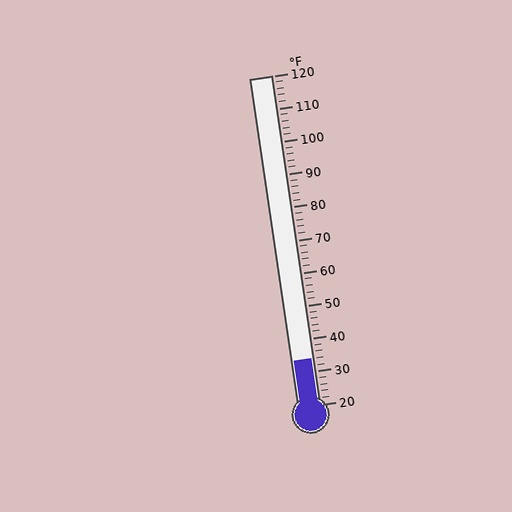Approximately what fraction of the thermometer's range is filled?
The thermometer is filled to approximately 15% of its range.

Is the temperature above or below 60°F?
The temperature is below 60°F.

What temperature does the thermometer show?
The thermometer shows approximately 34°F.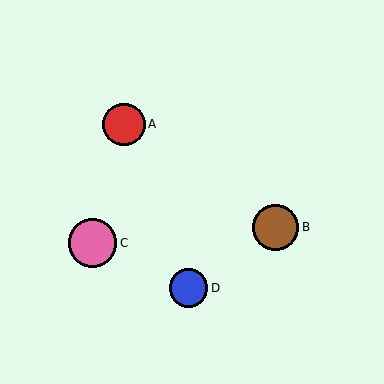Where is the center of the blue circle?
The center of the blue circle is at (189, 288).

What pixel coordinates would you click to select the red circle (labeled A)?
Click at (124, 124) to select the red circle A.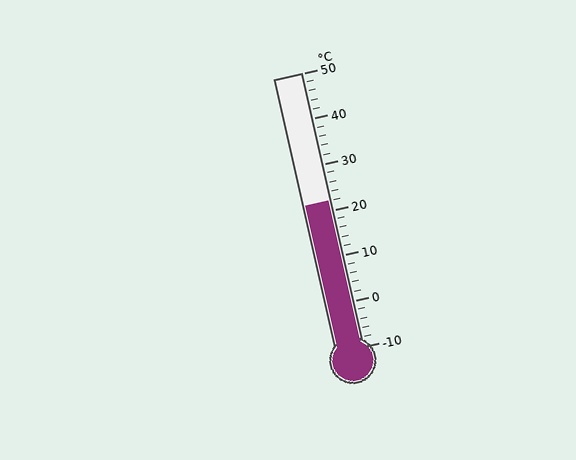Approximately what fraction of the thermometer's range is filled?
The thermometer is filled to approximately 55% of its range.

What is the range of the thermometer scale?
The thermometer scale ranges from -10°C to 50°C.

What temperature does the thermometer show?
The thermometer shows approximately 22°C.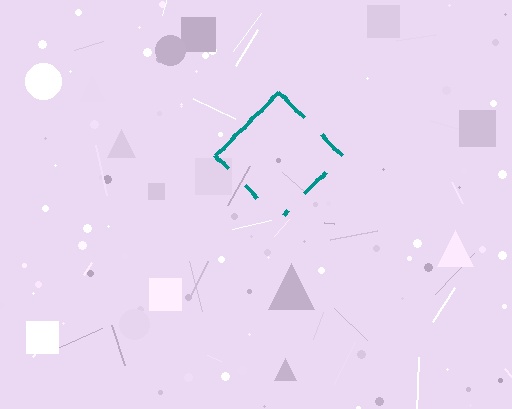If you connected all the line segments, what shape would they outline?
They would outline a diamond.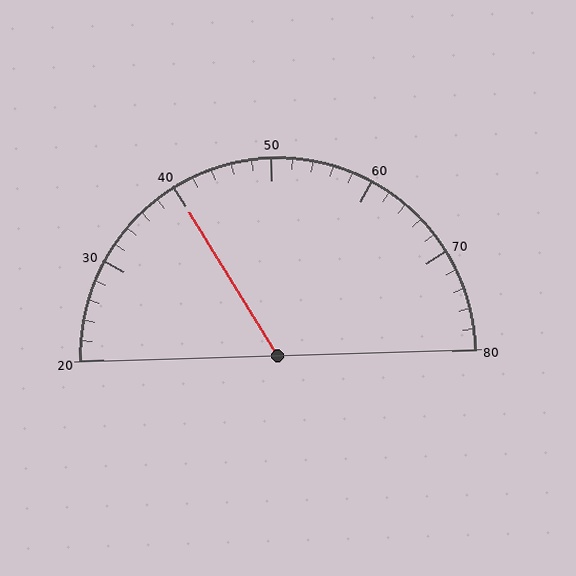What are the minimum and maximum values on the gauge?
The gauge ranges from 20 to 80.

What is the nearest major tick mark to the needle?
The nearest major tick mark is 40.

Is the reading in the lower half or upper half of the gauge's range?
The reading is in the lower half of the range (20 to 80).